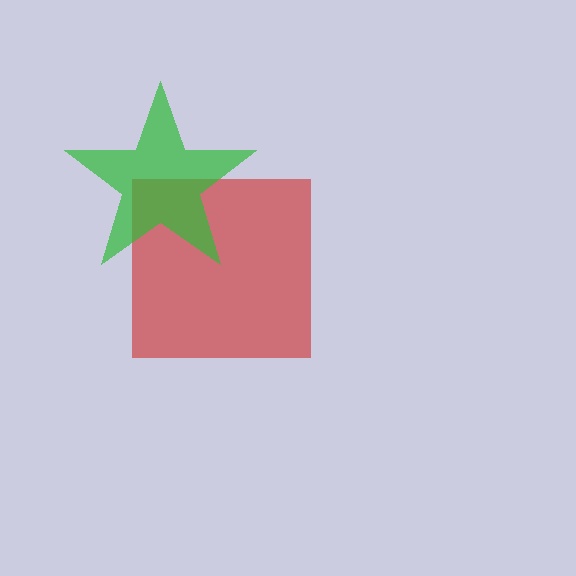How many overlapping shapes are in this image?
There are 2 overlapping shapes in the image.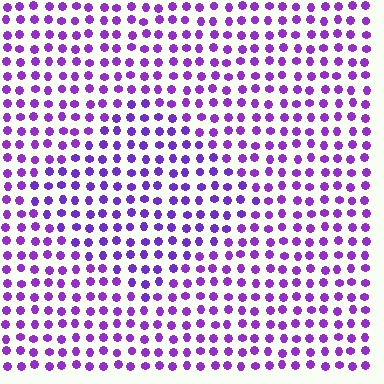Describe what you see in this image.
The image is filled with small purple elements in a uniform arrangement. A diamond-shaped region is visible where the elements are tinted to a slightly different hue, forming a subtle color boundary.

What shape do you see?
I see a diamond.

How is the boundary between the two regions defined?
The boundary is defined purely by a slight shift in hue (about 15 degrees). Spacing, size, and orientation are identical on both sides.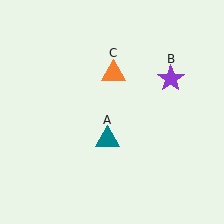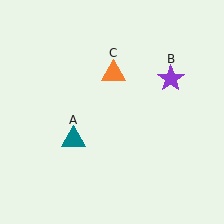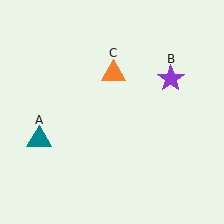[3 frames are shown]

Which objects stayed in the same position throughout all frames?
Purple star (object B) and orange triangle (object C) remained stationary.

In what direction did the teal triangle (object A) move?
The teal triangle (object A) moved left.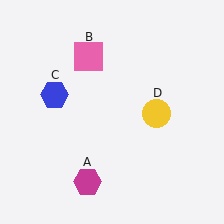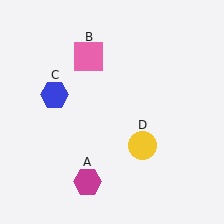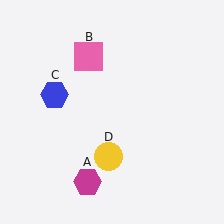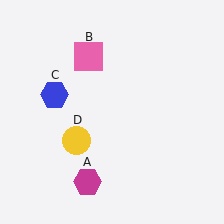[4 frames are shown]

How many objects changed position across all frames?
1 object changed position: yellow circle (object D).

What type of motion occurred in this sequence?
The yellow circle (object D) rotated clockwise around the center of the scene.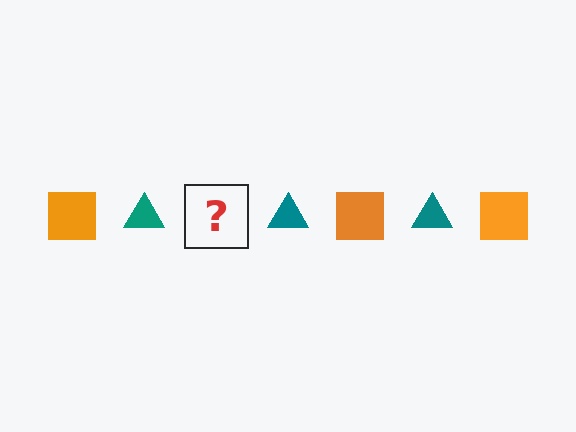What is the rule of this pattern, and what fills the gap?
The rule is that the pattern alternates between orange square and teal triangle. The gap should be filled with an orange square.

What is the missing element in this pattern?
The missing element is an orange square.